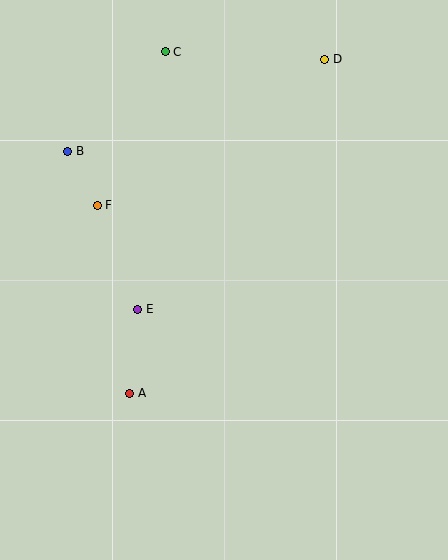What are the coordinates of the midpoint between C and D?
The midpoint between C and D is at (245, 55).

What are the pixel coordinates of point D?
Point D is at (325, 59).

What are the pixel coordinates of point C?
Point C is at (165, 52).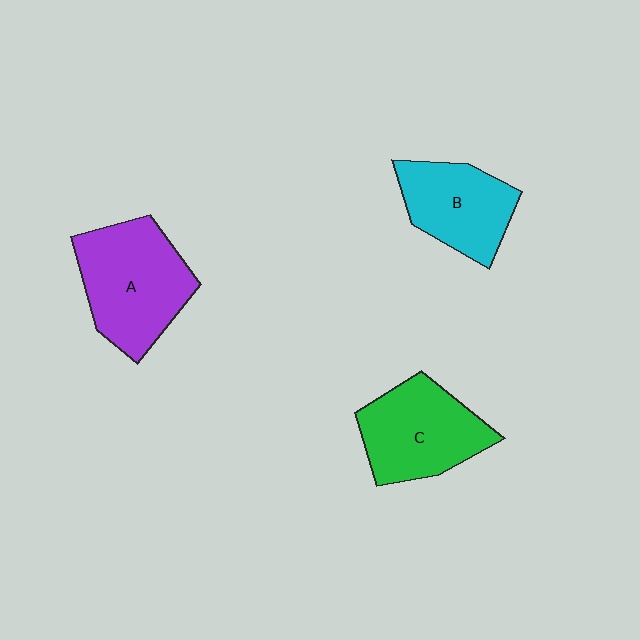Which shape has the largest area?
Shape A (purple).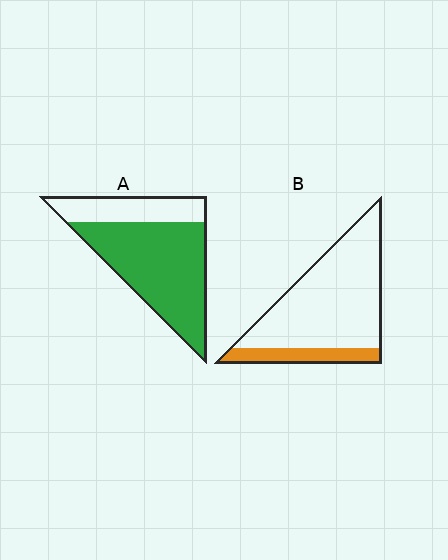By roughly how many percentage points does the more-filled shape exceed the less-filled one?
By roughly 55 percentage points (A over B).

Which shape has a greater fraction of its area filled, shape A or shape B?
Shape A.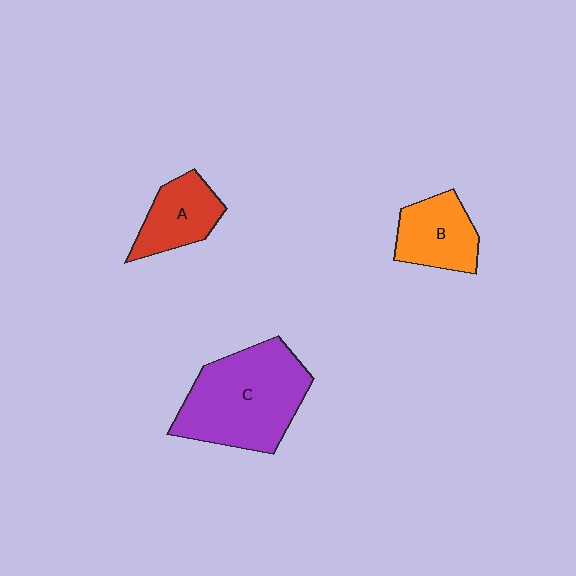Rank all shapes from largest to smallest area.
From largest to smallest: C (purple), B (orange), A (red).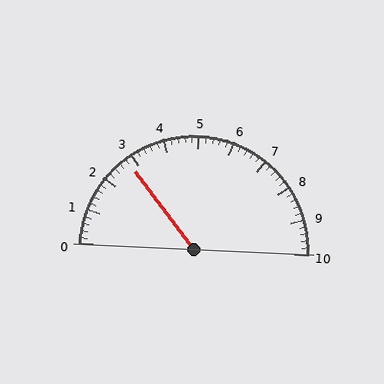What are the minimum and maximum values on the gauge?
The gauge ranges from 0 to 10.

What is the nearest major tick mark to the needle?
The nearest major tick mark is 3.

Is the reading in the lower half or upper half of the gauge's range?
The reading is in the lower half of the range (0 to 10).